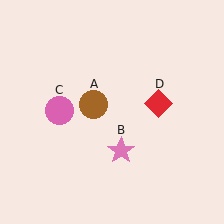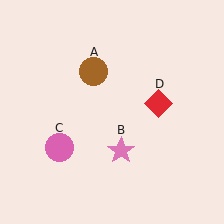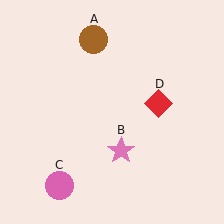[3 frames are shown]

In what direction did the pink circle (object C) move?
The pink circle (object C) moved down.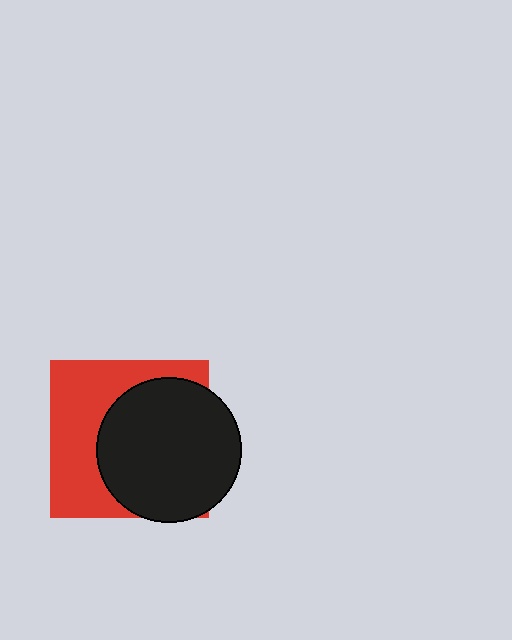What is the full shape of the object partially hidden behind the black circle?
The partially hidden object is a red square.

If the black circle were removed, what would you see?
You would see the complete red square.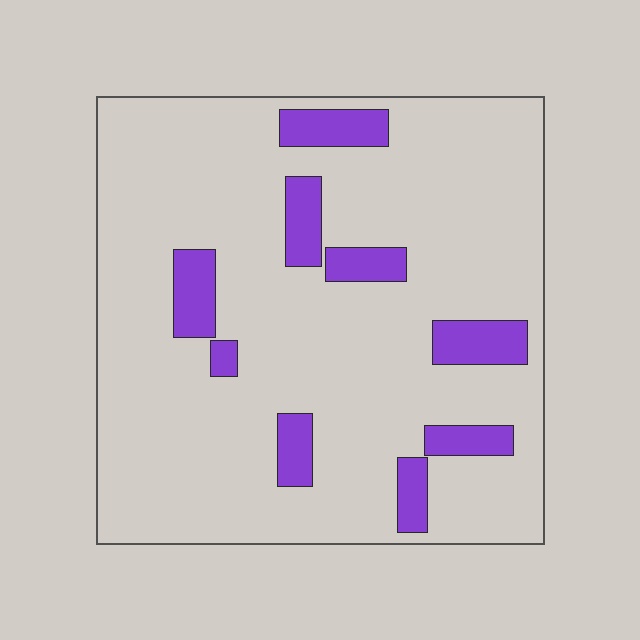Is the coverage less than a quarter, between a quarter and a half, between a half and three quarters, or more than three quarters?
Less than a quarter.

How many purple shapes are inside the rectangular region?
9.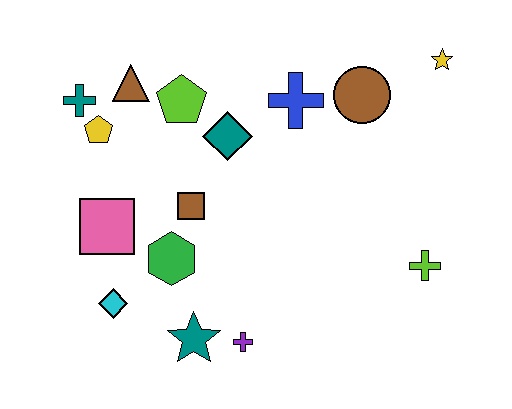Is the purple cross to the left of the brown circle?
Yes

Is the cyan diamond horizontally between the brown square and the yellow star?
No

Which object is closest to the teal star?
The purple cross is closest to the teal star.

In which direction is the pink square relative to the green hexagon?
The pink square is to the left of the green hexagon.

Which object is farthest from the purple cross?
The yellow star is farthest from the purple cross.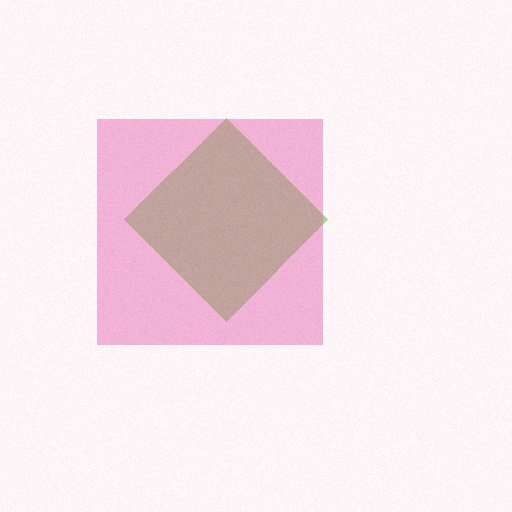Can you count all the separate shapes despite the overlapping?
Yes, there are 2 separate shapes.